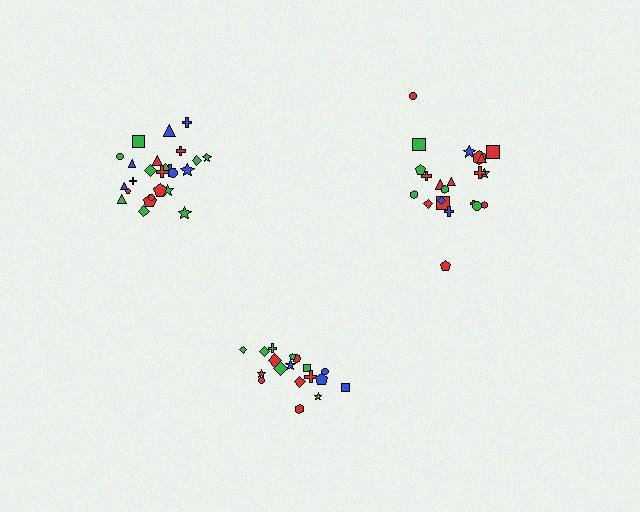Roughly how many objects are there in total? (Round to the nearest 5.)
Roughly 65 objects in total.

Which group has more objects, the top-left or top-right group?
The top-left group.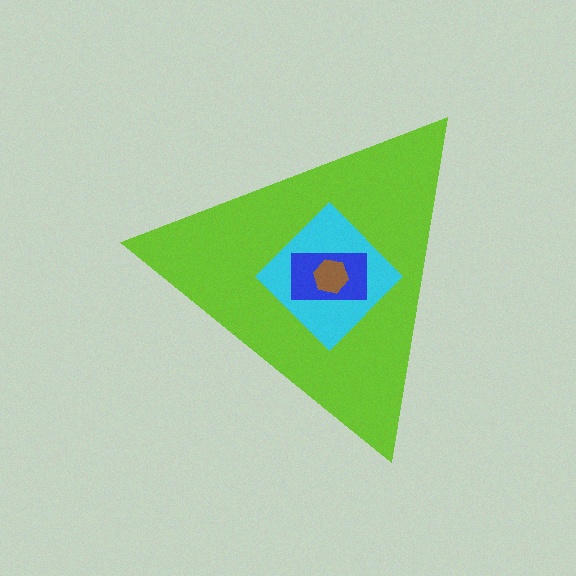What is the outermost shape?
The lime triangle.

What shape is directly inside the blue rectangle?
The brown hexagon.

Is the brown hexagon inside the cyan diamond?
Yes.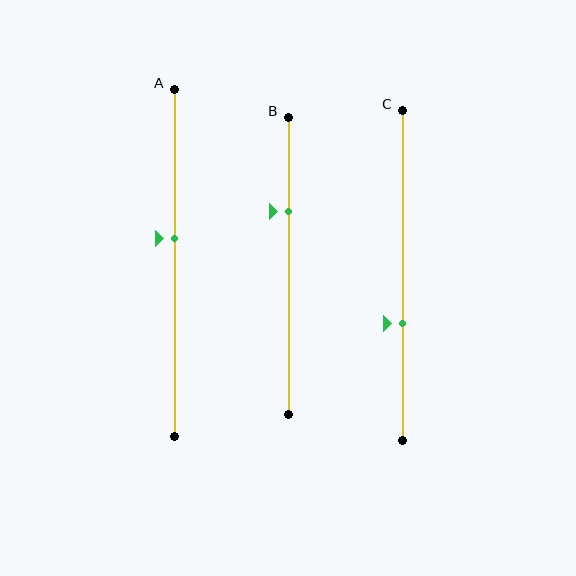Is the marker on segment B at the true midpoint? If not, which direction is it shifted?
No, the marker on segment B is shifted upward by about 19% of the segment length.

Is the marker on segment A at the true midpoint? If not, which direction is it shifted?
No, the marker on segment A is shifted upward by about 7% of the segment length.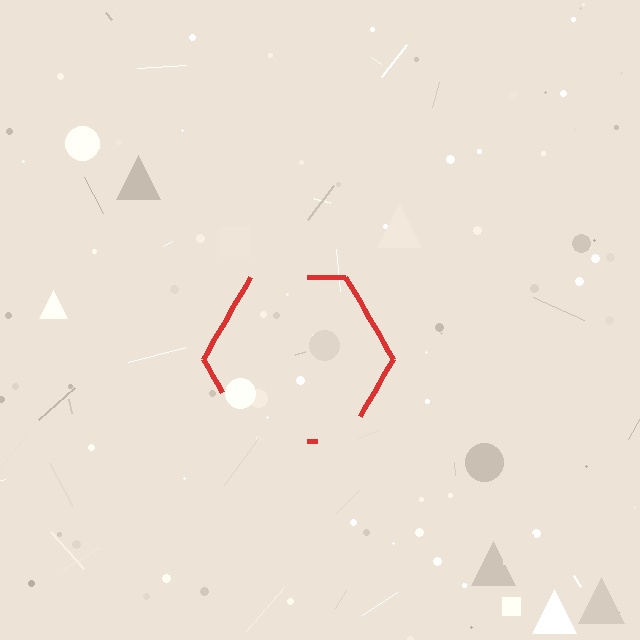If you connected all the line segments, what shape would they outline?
They would outline a hexagon.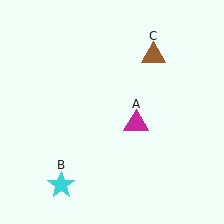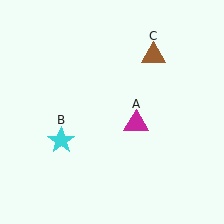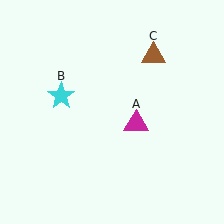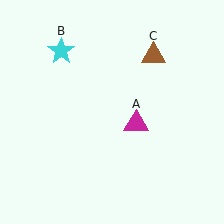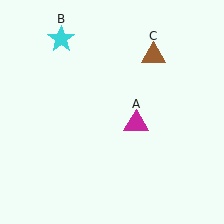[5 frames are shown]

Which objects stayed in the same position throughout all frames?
Magenta triangle (object A) and brown triangle (object C) remained stationary.